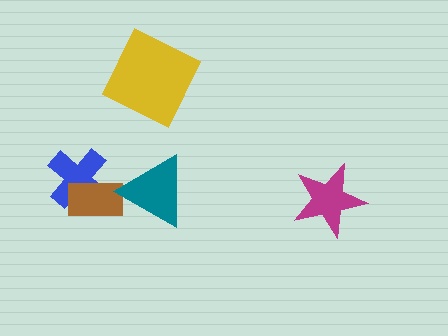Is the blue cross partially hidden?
Yes, it is partially covered by another shape.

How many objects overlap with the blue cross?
1 object overlaps with the blue cross.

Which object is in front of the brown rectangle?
The teal triangle is in front of the brown rectangle.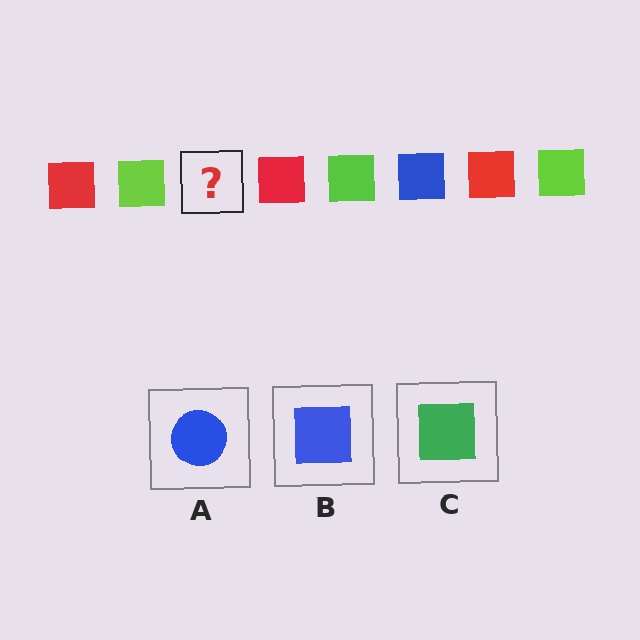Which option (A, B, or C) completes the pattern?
B.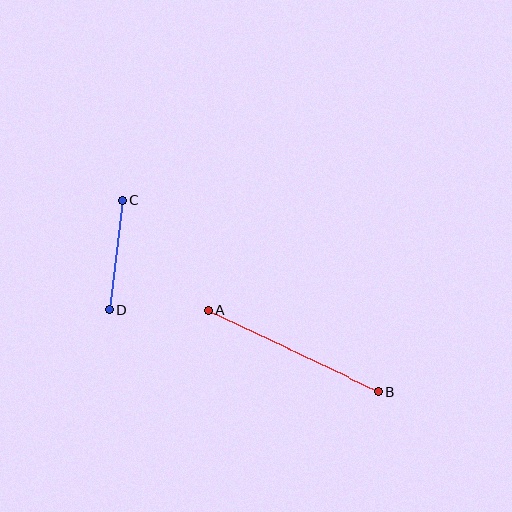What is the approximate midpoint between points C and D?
The midpoint is at approximately (116, 255) pixels.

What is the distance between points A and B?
The distance is approximately 189 pixels.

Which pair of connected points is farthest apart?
Points A and B are farthest apart.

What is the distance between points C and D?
The distance is approximately 110 pixels.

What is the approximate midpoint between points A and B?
The midpoint is at approximately (293, 351) pixels.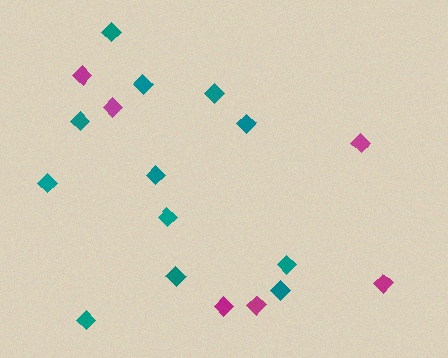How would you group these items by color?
There are 2 groups: one group of teal diamonds (12) and one group of magenta diamonds (6).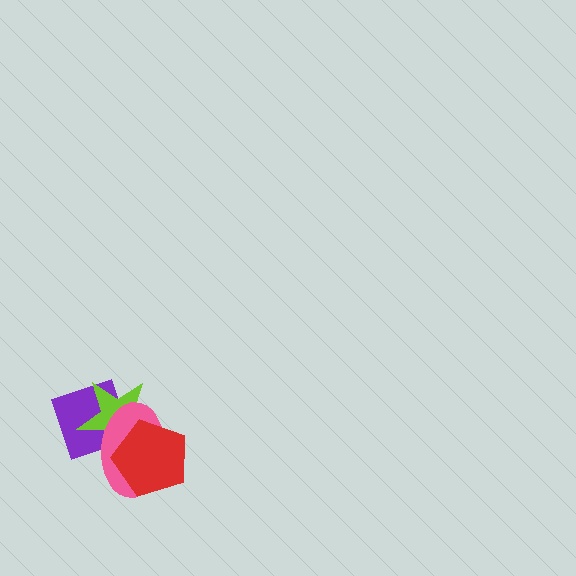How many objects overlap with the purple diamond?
3 objects overlap with the purple diamond.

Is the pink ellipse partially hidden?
Yes, it is partially covered by another shape.